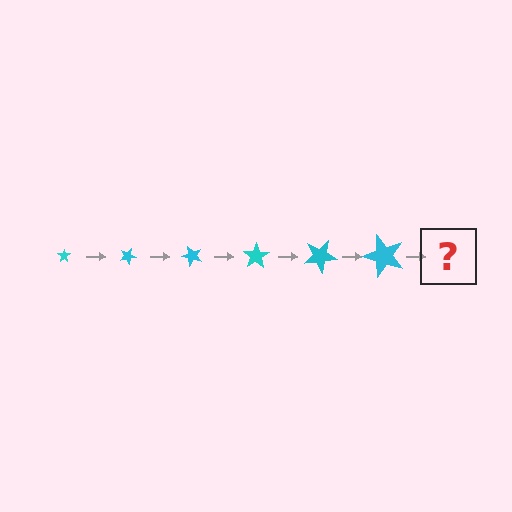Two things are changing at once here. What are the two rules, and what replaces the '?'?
The two rules are that the star grows larger each step and it rotates 25 degrees each step. The '?' should be a star, larger than the previous one and rotated 150 degrees from the start.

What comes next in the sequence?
The next element should be a star, larger than the previous one and rotated 150 degrees from the start.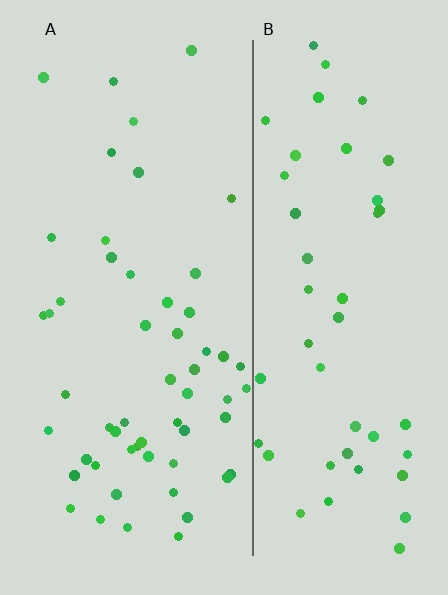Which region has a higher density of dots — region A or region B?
A (the left).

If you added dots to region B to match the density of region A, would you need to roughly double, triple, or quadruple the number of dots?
Approximately double.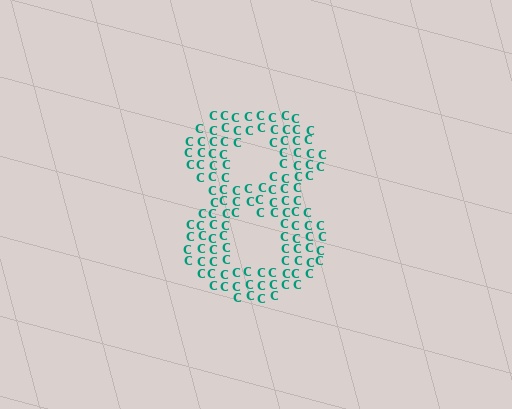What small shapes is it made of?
It is made of small letter C's.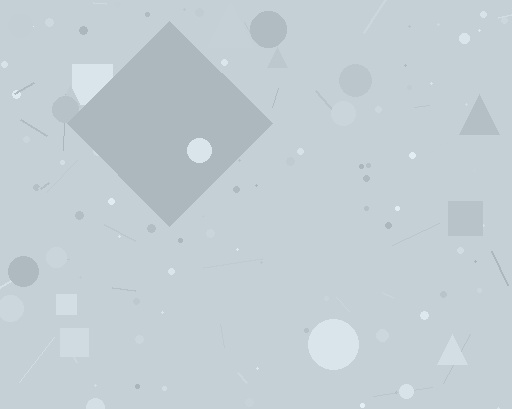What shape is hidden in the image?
A diamond is hidden in the image.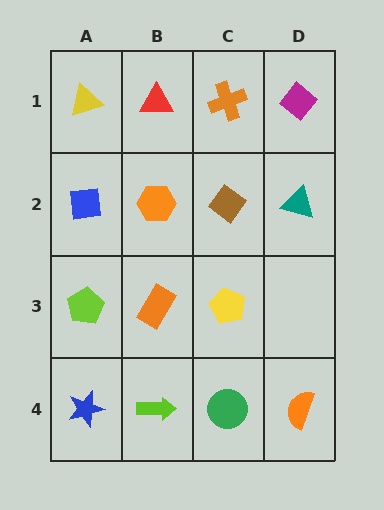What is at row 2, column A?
A blue square.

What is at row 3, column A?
A lime pentagon.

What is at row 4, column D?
An orange semicircle.